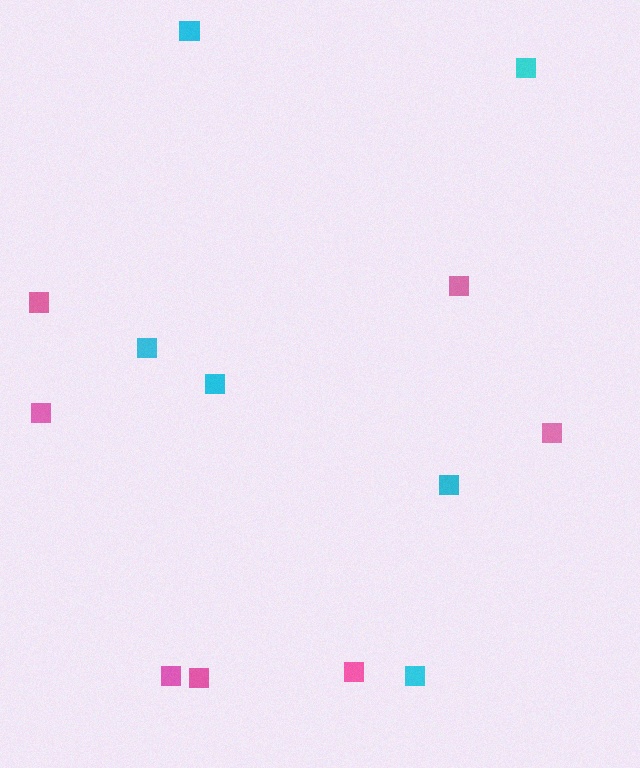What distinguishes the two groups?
There are 2 groups: one group of cyan squares (6) and one group of pink squares (7).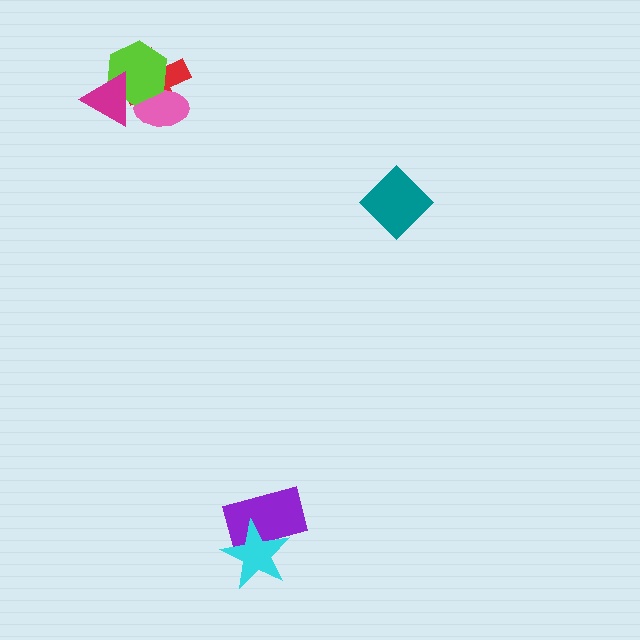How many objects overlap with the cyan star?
1 object overlaps with the cyan star.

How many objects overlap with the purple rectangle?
1 object overlaps with the purple rectangle.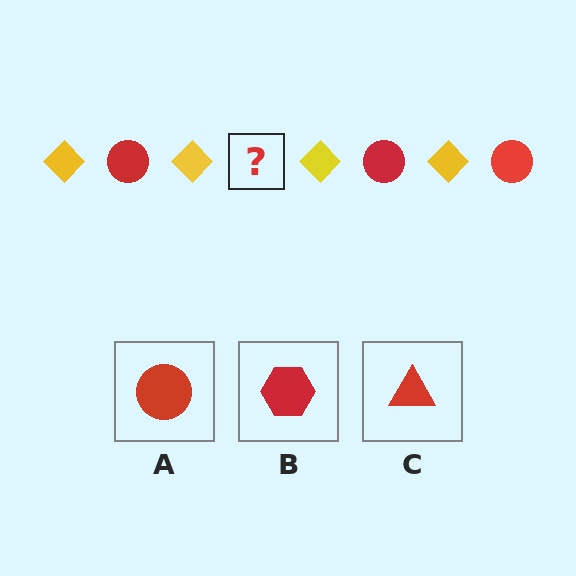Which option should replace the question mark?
Option A.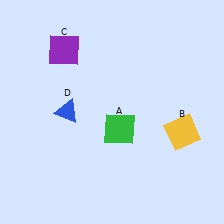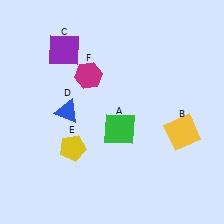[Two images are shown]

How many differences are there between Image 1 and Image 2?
There are 2 differences between the two images.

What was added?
A yellow pentagon (E), a magenta hexagon (F) were added in Image 2.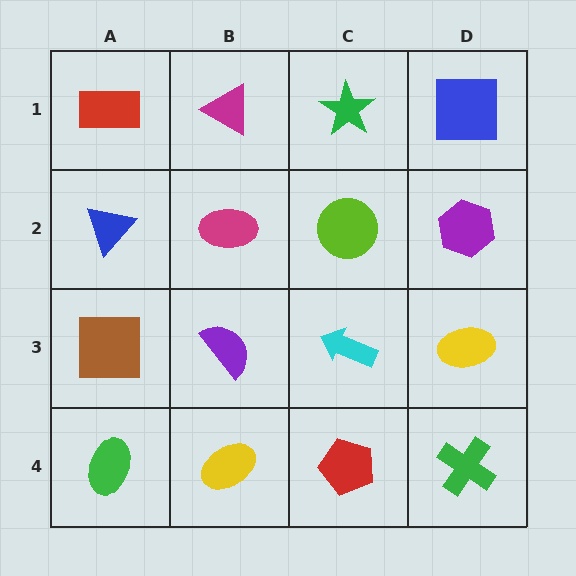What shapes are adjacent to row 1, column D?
A purple hexagon (row 2, column D), a green star (row 1, column C).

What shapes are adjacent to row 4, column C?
A cyan arrow (row 3, column C), a yellow ellipse (row 4, column B), a green cross (row 4, column D).